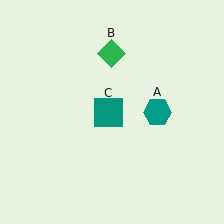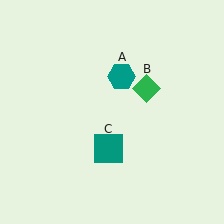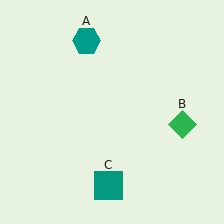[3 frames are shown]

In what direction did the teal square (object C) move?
The teal square (object C) moved down.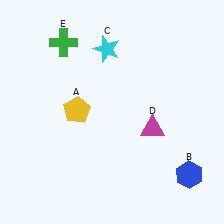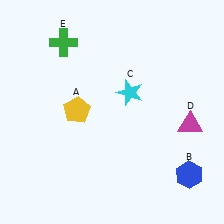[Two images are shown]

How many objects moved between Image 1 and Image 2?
2 objects moved between the two images.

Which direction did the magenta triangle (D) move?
The magenta triangle (D) moved right.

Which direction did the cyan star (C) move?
The cyan star (C) moved down.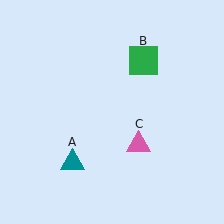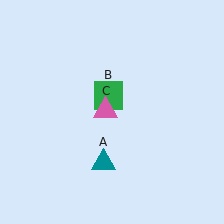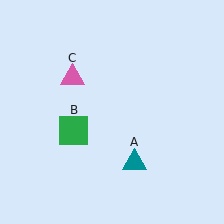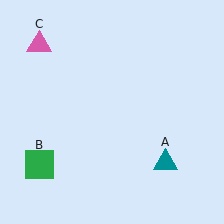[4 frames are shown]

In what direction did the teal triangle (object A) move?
The teal triangle (object A) moved right.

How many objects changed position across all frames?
3 objects changed position: teal triangle (object A), green square (object B), pink triangle (object C).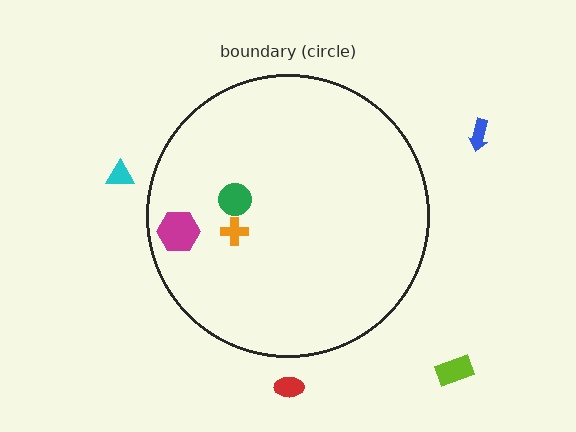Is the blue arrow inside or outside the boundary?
Outside.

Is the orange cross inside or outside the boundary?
Inside.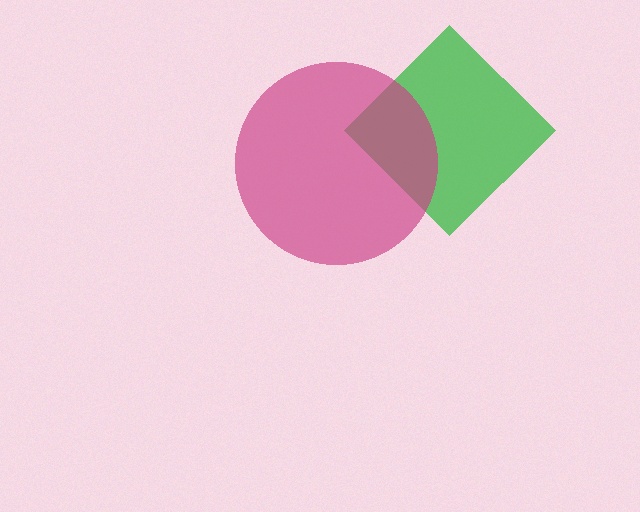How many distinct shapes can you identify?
There are 2 distinct shapes: a green diamond, a magenta circle.